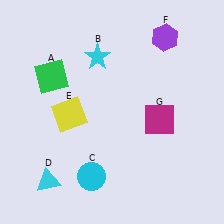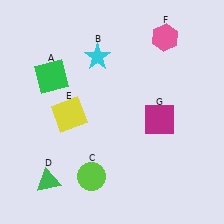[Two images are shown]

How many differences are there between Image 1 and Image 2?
There are 3 differences between the two images.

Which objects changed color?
C changed from cyan to lime. D changed from cyan to green. F changed from purple to pink.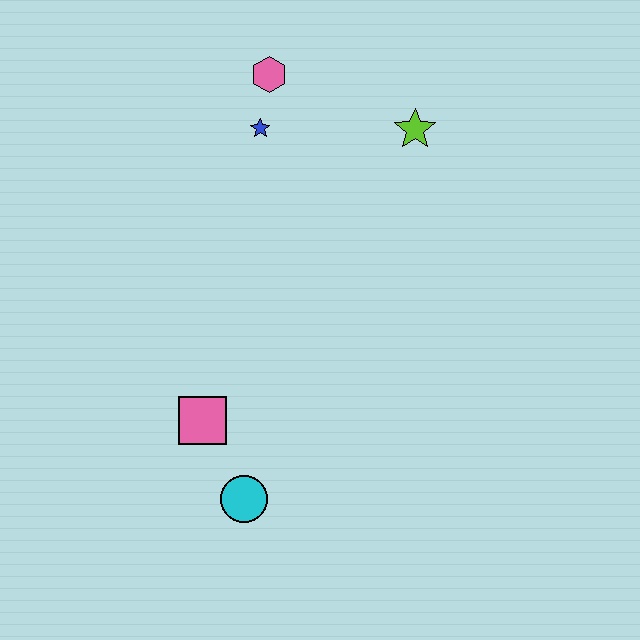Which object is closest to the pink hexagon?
The blue star is closest to the pink hexagon.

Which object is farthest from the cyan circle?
The pink hexagon is farthest from the cyan circle.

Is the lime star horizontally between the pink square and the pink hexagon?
No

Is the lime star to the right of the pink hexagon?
Yes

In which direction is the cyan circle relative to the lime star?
The cyan circle is below the lime star.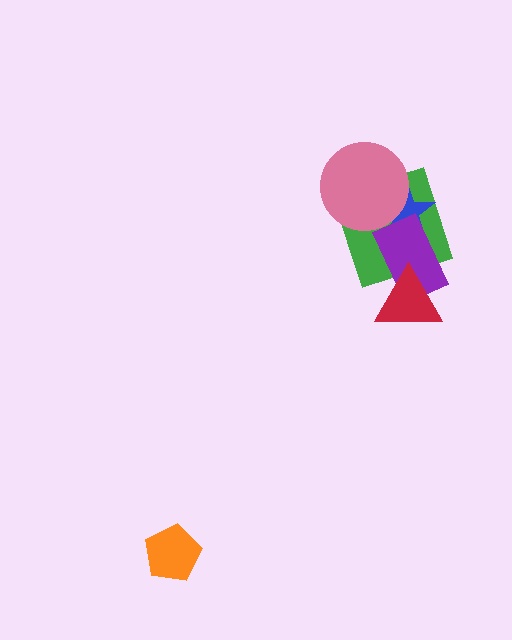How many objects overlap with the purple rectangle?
3 objects overlap with the purple rectangle.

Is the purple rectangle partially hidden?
Yes, it is partially covered by another shape.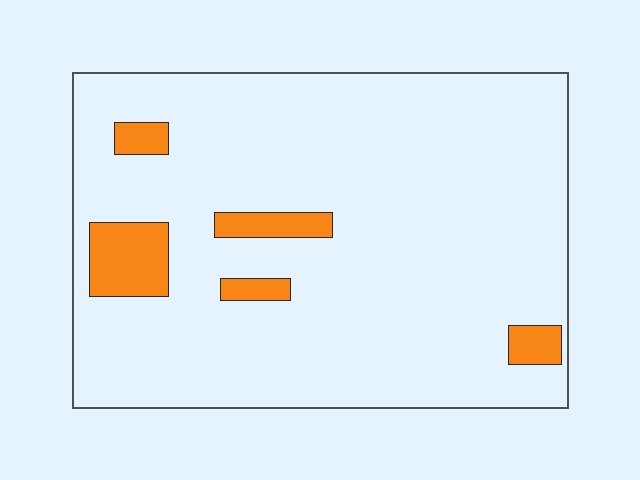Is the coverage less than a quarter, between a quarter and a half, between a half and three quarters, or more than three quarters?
Less than a quarter.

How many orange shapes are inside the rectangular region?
5.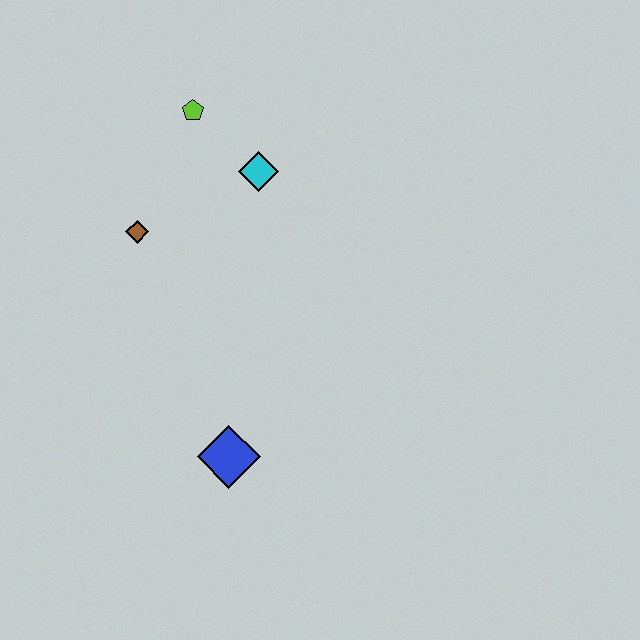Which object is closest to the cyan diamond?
The lime pentagon is closest to the cyan diamond.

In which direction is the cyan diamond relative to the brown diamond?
The cyan diamond is to the right of the brown diamond.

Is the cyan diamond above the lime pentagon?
No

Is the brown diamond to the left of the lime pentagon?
Yes